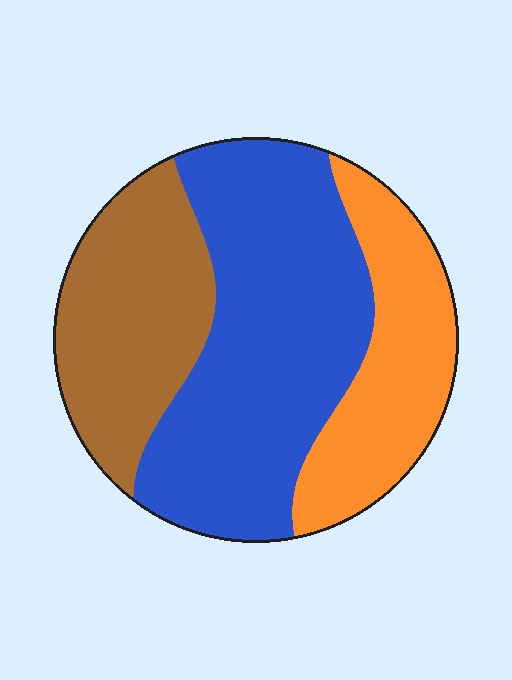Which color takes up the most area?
Blue, at roughly 50%.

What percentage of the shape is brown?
Brown covers around 25% of the shape.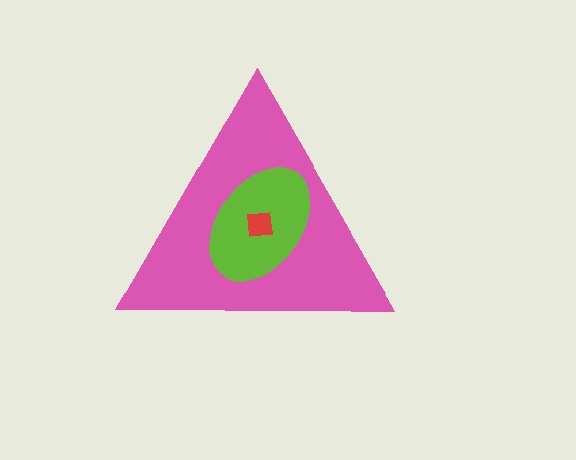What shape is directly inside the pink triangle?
The lime ellipse.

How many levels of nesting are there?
3.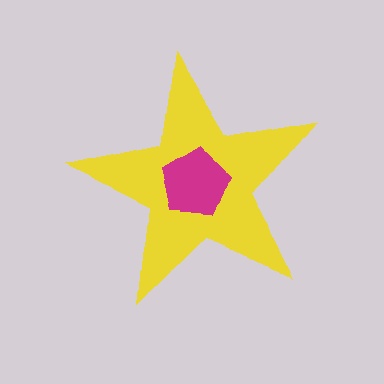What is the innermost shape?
The magenta pentagon.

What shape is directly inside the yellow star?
The magenta pentagon.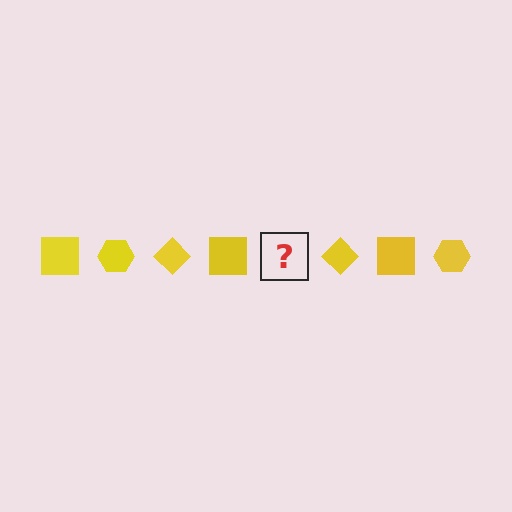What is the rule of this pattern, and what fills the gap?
The rule is that the pattern cycles through square, hexagon, diamond shapes in yellow. The gap should be filled with a yellow hexagon.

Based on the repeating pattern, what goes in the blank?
The blank should be a yellow hexagon.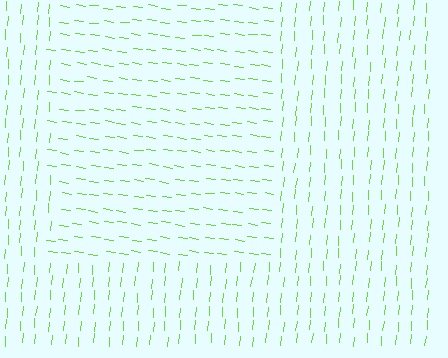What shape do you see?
I see a rectangle.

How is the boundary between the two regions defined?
The boundary is defined purely by a change in line orientation (approximately 87 degrees difference). All lines are the same color and thickness.